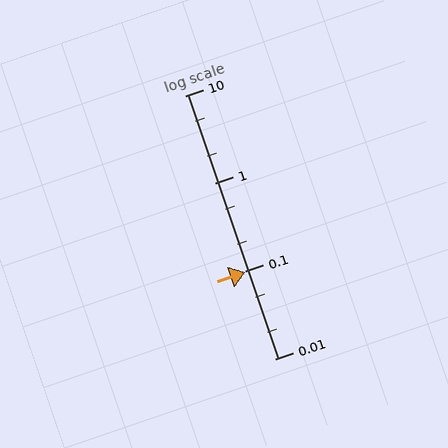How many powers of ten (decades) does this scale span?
The scale spans 3 decades, from 0.01 to 10.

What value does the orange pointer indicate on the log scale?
The pointer indicates approximately 0.097.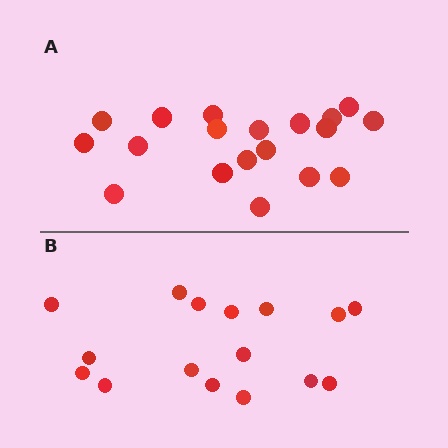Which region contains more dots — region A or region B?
Region A (the top region) has more dots.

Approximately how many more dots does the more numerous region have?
Region A has just a few more — roughly 2 or 3 more dots than region B.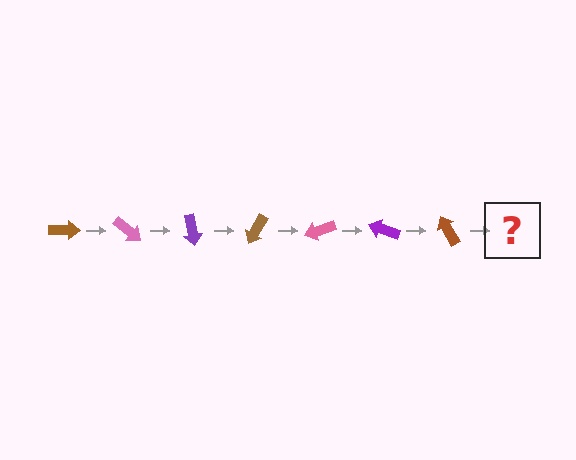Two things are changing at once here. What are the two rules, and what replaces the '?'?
The two rules are that it rotates 40 degrees each step and the color cycles through brown, pink, and purple. The '?' should be a pink arrow, rotated 280 degrees from the start.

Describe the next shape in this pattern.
It should be a pink arrow, rotated 280 degrees from the start.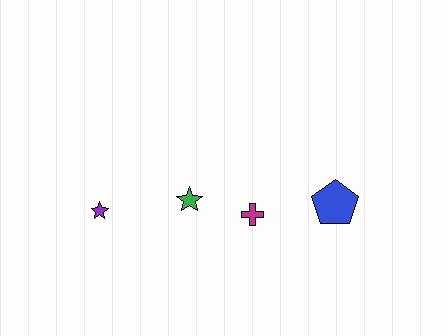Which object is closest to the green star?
The magenta cross is closest to the green star.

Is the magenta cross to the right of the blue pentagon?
No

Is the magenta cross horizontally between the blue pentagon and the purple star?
Yes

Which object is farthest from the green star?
The blue pentagon is farthest from the green star.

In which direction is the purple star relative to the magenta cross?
The purple star is to the left of the magenta cross.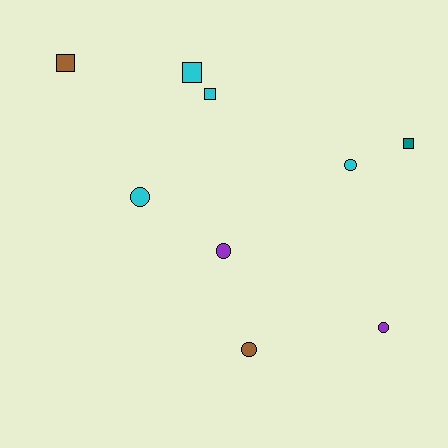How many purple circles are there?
There are 2 purple circles.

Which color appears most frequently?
Cyan, with 4 objects.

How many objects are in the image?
There are 9 objects.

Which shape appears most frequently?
Circle, with 5 objects.